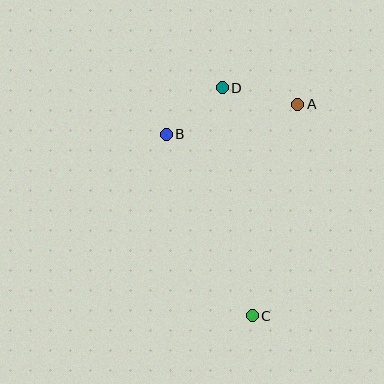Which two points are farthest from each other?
Points C and D are farthest from each other.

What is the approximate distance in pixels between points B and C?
The distance between B and C is approximately 201 pixels.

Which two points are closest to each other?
Points B and D are closest to each other.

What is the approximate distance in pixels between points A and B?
The distance between A and B is approximately 135 pixels.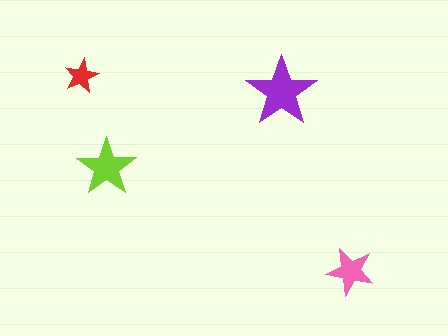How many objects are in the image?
There are 4 objects in the image.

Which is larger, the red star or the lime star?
The lime one.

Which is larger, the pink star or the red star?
The pink one.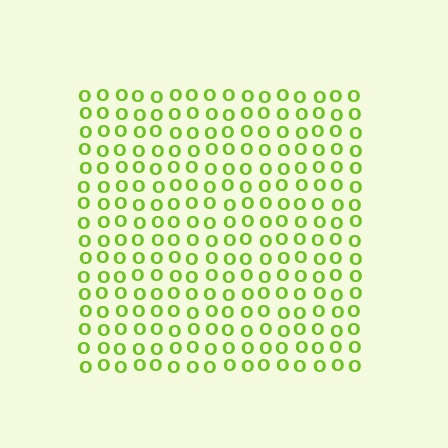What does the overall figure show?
The overall figure shows a square.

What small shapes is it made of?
It is made of small letter O's.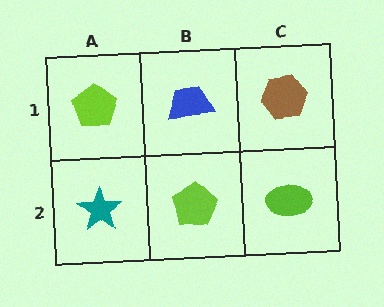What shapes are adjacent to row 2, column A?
A lime pentagon (row 1, column A), a lime pentagon (row 2, column B).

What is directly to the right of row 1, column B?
A brown hexagon.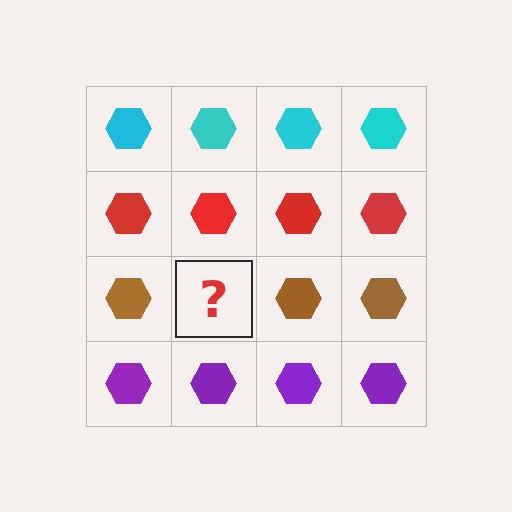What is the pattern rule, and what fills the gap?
The rule is that each row has a consistent color. The gap should be filled with a brown hexagon.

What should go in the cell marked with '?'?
The missing cell should contain a brown hexagon.